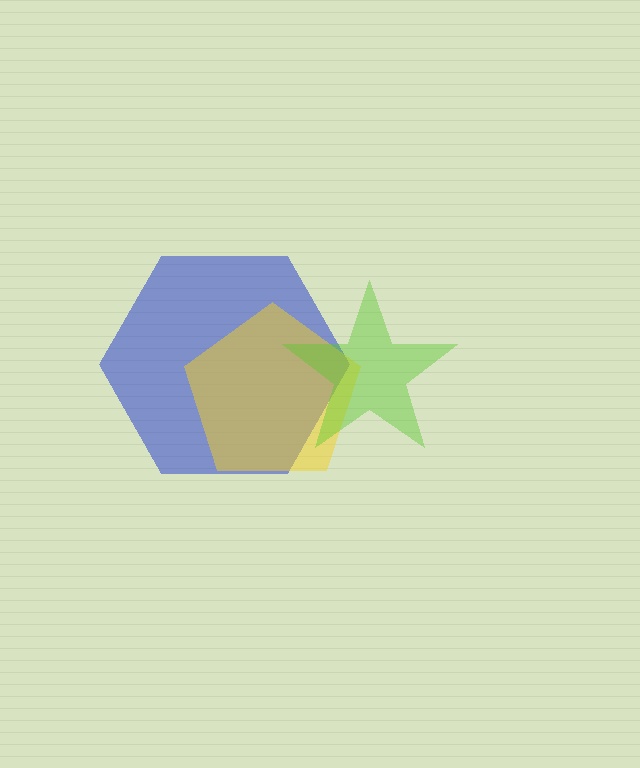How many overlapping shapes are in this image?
There are 3 overlapping shapes in the image.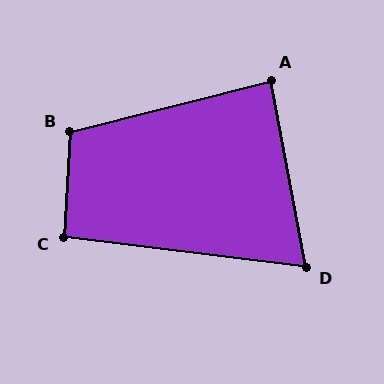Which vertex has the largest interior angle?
B, at approximately 107 degrees.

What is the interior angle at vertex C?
Approximately 94 degrees (approximately right).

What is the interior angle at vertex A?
Approximately 86 degrees (approximately right).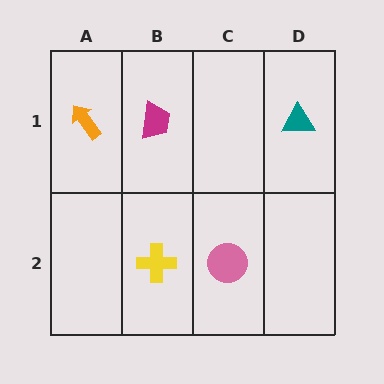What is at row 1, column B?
A magenta trapezoid.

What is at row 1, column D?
A teal triangle.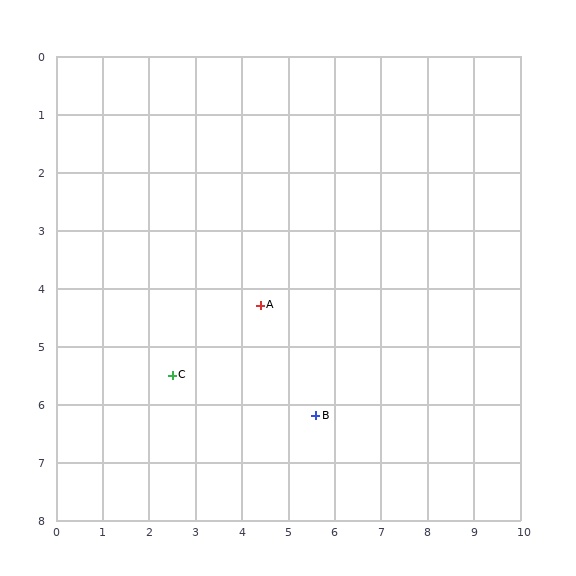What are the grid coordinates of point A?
Point A is at approximately (4.4, 4.3).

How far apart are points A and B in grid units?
Points A and B are about 2.2 grid units apart.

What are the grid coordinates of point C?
Point C is at approximately (2.5, 5.5).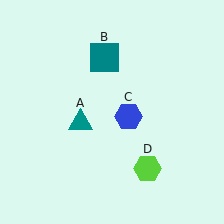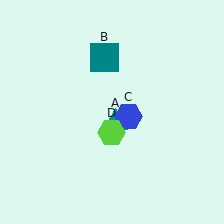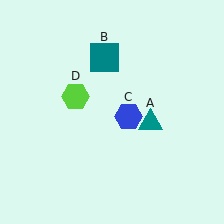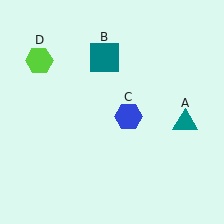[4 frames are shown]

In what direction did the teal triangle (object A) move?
The teal triangle (object A) moved right.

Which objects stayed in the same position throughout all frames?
Teal square (object B) and blue hexagon (object C) remained stationary.